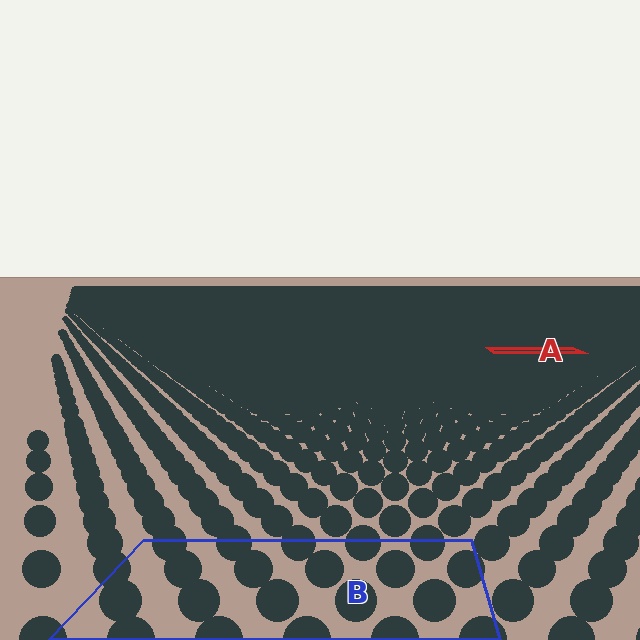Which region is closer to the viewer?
Region B is closer. The texture elements there are larger and more spread out.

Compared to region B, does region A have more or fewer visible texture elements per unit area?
Region A has more texture elements per unit area — they are packed more densely because it is farther away.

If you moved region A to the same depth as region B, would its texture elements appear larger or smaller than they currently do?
They would appear larger. At a closer depth, the same texture elements are projected at a bigger on-screen size.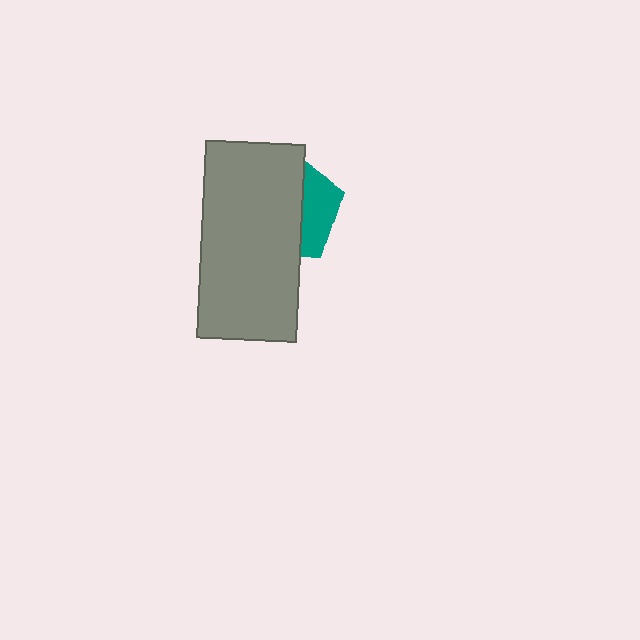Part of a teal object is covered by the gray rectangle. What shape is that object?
It is a pentagon.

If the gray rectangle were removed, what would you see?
You would see the complete teal pentagon.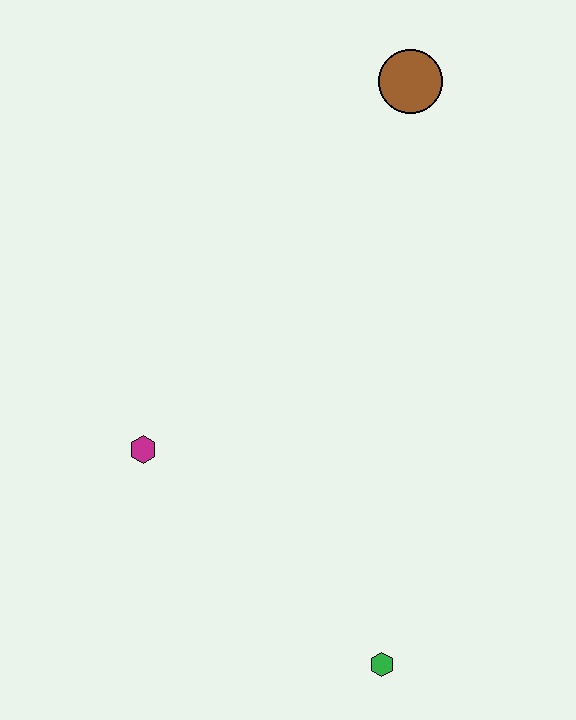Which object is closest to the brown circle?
The magenta hexagon is closest to the brown circle.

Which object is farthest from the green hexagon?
The brown circle is farthest from the green hexagon.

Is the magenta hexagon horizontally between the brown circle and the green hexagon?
No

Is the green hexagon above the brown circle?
No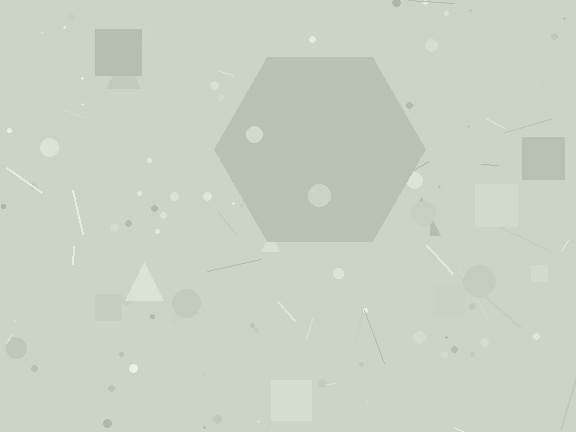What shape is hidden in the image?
A hexagon is hidden in the image.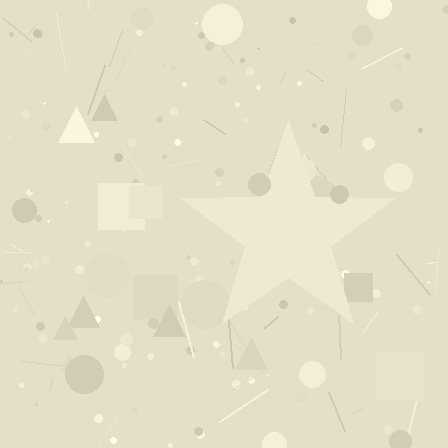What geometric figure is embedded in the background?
A star is embedded in the background.